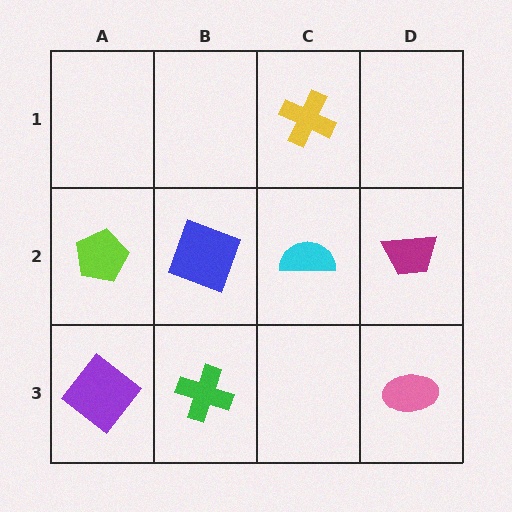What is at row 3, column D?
A pink ellipse.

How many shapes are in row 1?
1 shape.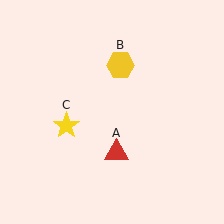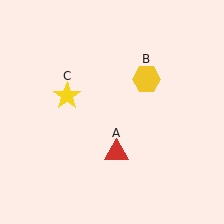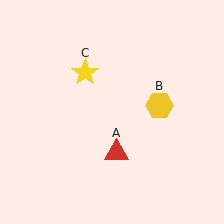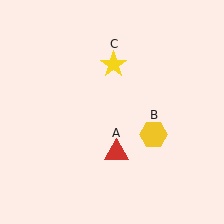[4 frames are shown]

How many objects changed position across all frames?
2 objects changed position: yellow hexagon (object B), yellow star (object C).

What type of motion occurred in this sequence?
The yellow hexagon (object B), yellow star (object C) rotated clockwise around the center of the scene.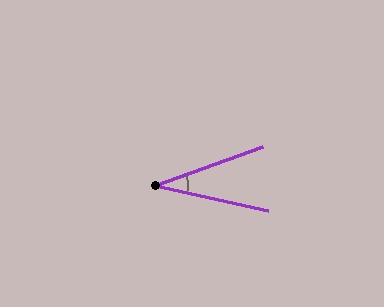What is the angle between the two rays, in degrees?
Approximately 32 degrees.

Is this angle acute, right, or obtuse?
It is acute.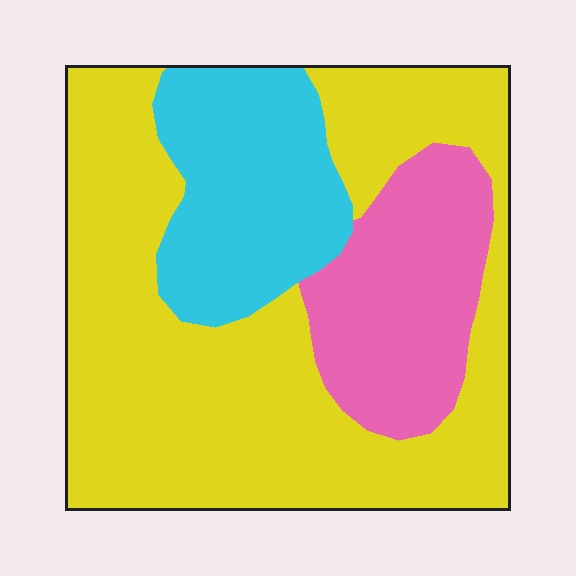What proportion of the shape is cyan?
Cyan covers roughly 20% of the shape.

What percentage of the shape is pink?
Pink takes up about one fifth (1/5) of the shape.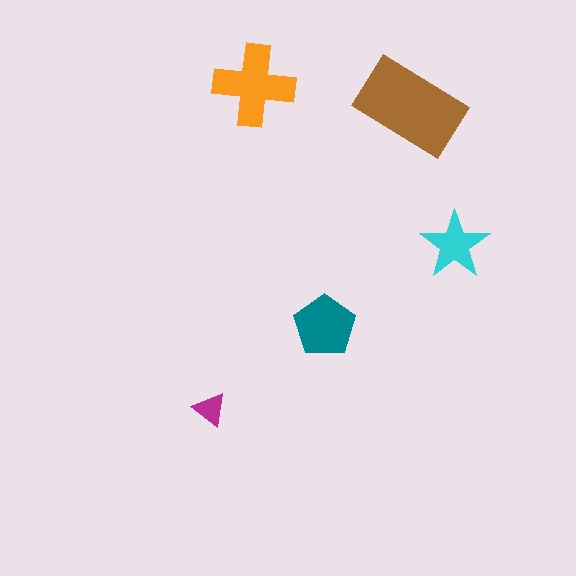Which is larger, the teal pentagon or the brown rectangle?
The brown rectangle.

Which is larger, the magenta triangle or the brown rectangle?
The brown rectangle.